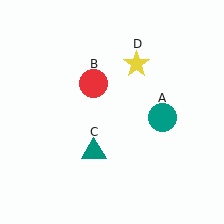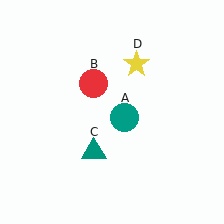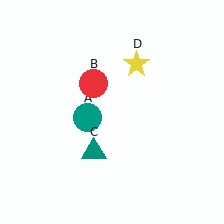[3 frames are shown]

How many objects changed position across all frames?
1 object changed position: teal circle (object A).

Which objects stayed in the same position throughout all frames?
Red circle (object B) and teal triangle (object C) and yellow star (object D) remained stationary.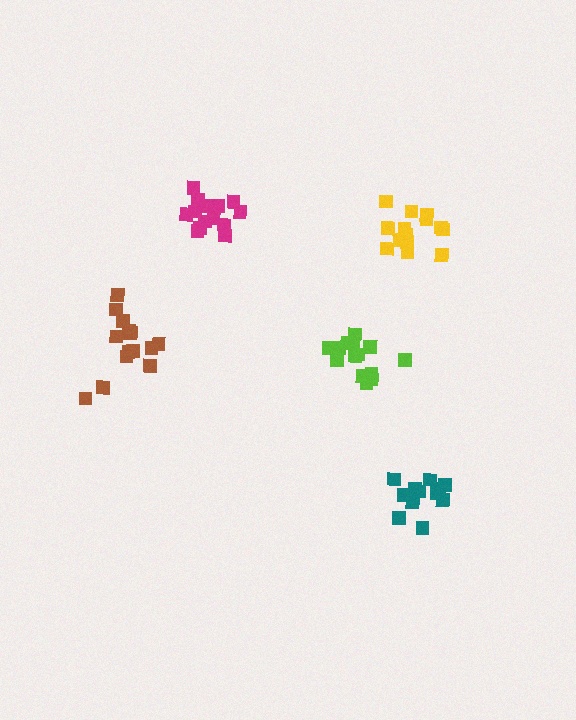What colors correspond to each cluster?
The clusters are colored: magenta, lime, yellow, brown, teal.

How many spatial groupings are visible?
There are 5 spatial groupings.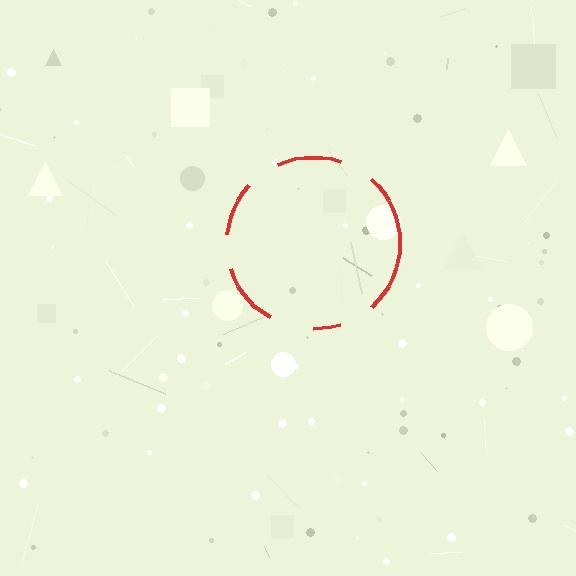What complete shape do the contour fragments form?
The contour fragments form a circle.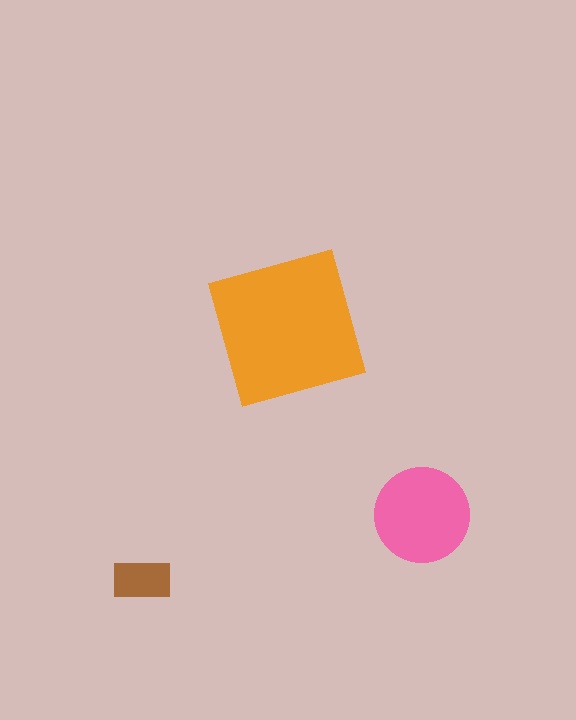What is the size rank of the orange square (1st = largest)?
1st.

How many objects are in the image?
There are 3 objects in the image.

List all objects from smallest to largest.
The brown rectangle, the pink circle, the orange square.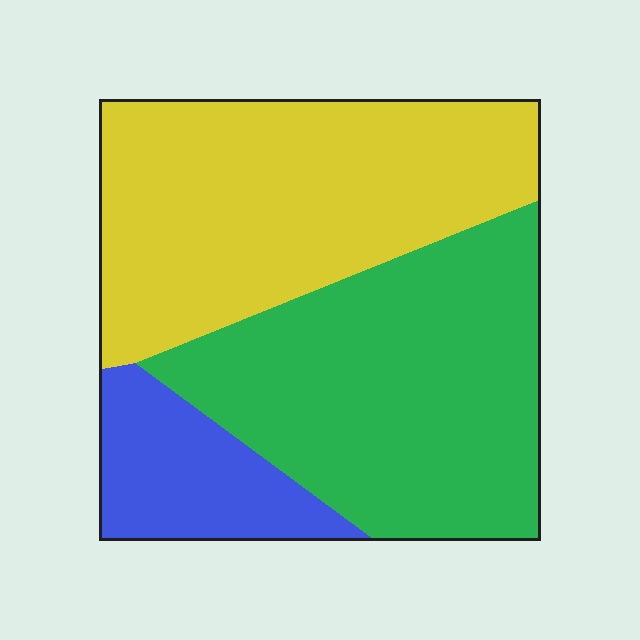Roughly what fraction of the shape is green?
Green takes up about two fifths (2/5) of the shape.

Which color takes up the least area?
Blue, at roughly 15%.